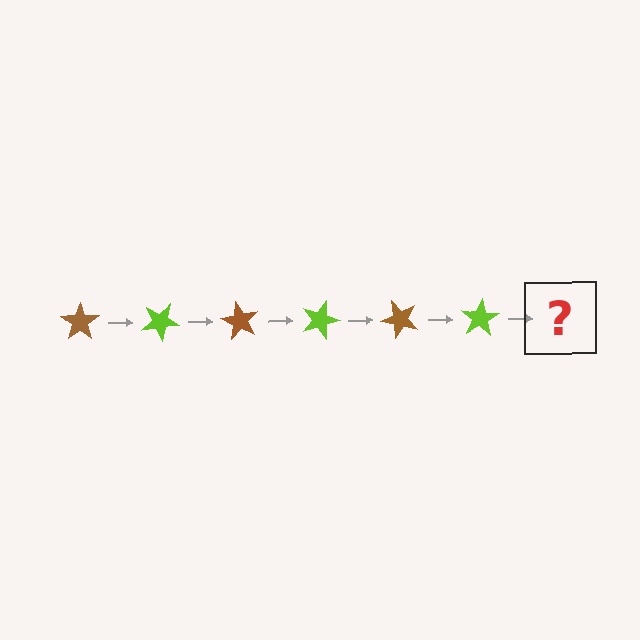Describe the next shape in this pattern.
It should be a brown star, rotated 180 degrees from the start.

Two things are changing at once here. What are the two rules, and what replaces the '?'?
The two rules are that it rotates 30 degrees each step and the color cycles through brown and lime. The '?' should be a brown star, rotated 180 degrees from the start.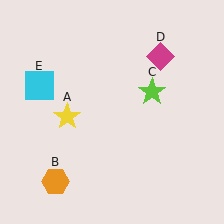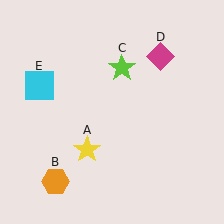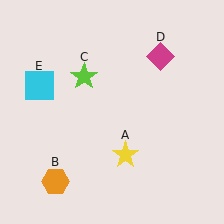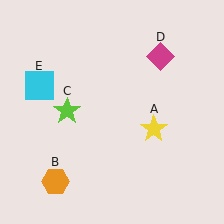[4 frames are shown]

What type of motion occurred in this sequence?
The yellow star (object A), lime star (object C) rotated counterclockwise around the center of the scene.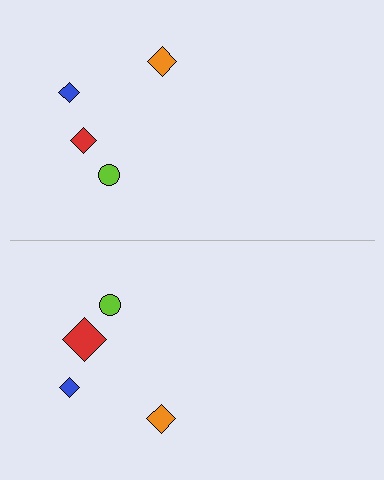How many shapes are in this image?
There are 8 shapes in this image.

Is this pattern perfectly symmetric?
No, the pattern is not perfectly symmetric. The red diamond on the bottom side has a different size than its mirror counterpart.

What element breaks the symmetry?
The red diamond on the bottom side has a different size than its mirror counterpart.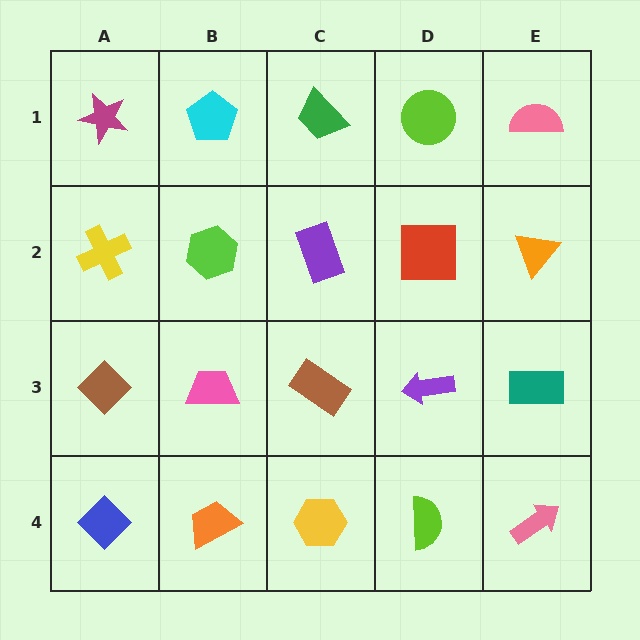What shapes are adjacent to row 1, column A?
A yellow cross (row 2, column A), a cyan pentagon (row 1, column B).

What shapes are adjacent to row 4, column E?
A teal rectangle (row 3, column E), a lime semicircle (row 4, column D).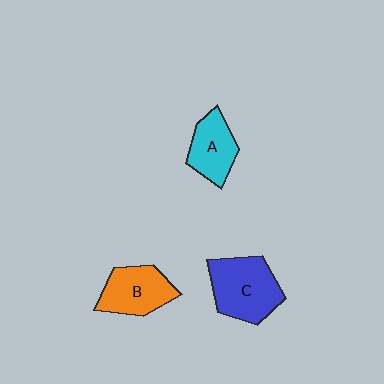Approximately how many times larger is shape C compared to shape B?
Approximately 1.3 times.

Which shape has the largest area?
Shape C (blue).